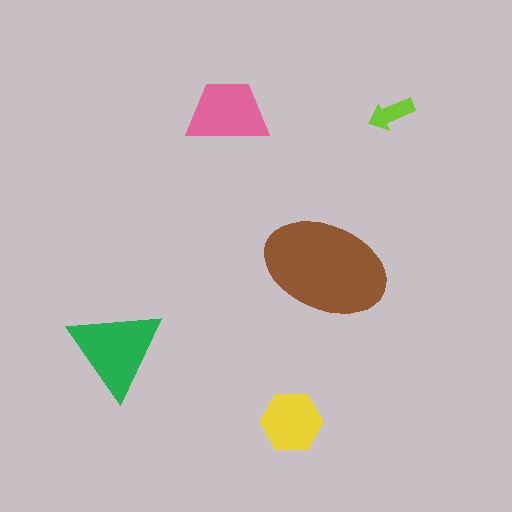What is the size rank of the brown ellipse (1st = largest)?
1st.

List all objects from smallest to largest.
The lime arrow, the yellow hexagon, the pink trapezoid, the green triangle, the brown ellipse.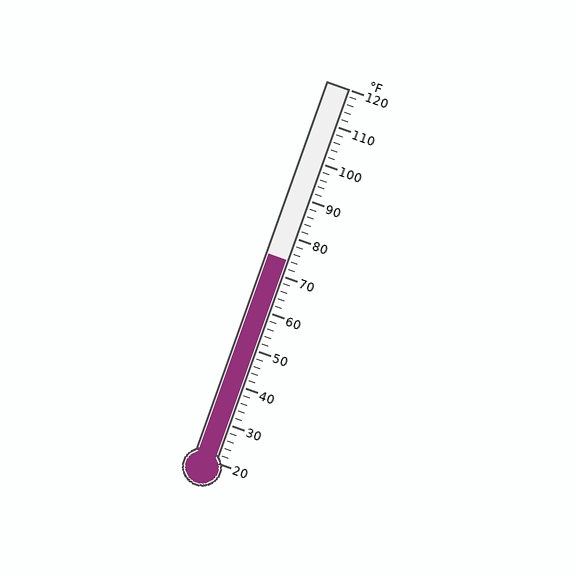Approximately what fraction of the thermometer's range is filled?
The thermometer is filled to approximately 55% of its range.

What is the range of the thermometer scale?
The thermometer scale ranges from 20°F to 120°F.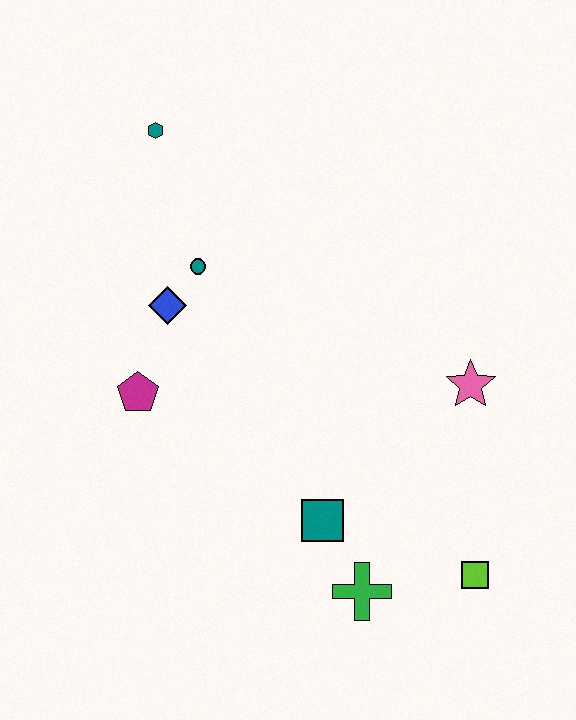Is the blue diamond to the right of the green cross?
No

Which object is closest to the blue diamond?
The teal circle is closest to the blue diamond.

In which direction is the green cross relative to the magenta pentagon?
The green cross is to the right of the magenta pentagon.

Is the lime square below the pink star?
Yes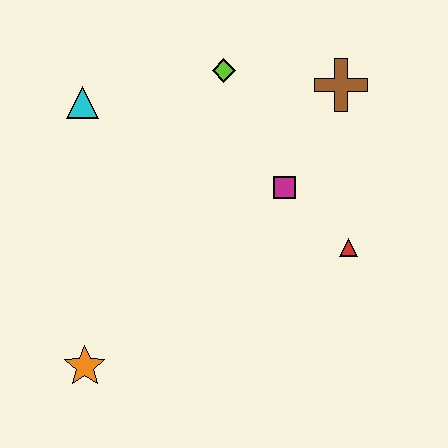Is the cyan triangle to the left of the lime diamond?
Yes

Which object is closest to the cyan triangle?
The lime diamond is closest to the cyan triangle.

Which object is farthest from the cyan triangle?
The red triangle is farthest from the cyan triangle.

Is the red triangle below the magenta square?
Yes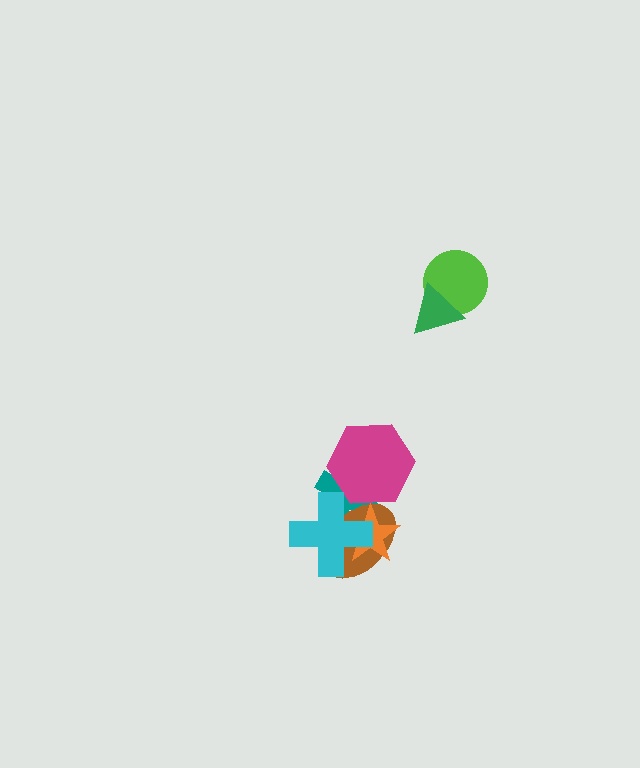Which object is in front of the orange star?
The cyan cross is in front of the orange star.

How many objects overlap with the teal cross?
4 objects overlap with the teal cross.